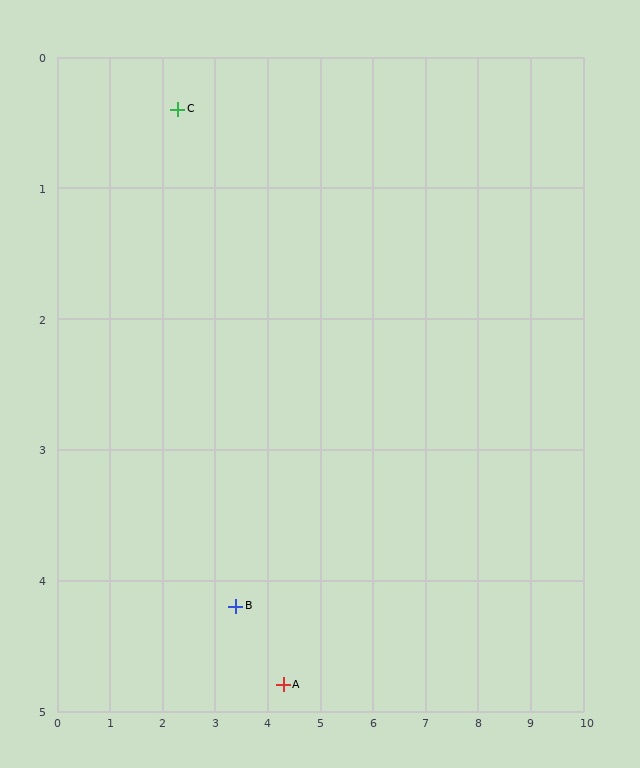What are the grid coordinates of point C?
Point C is at approximately (2.3, 0.4).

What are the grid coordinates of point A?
Point A is at approximately (4.3, 4.8).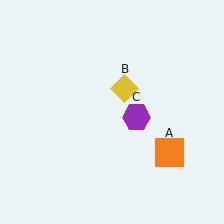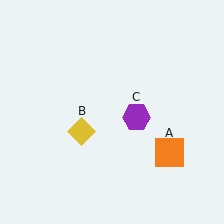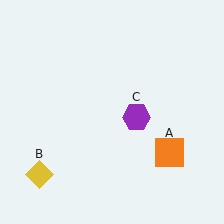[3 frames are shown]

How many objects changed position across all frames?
1 object changed position: yellow diamond (object B).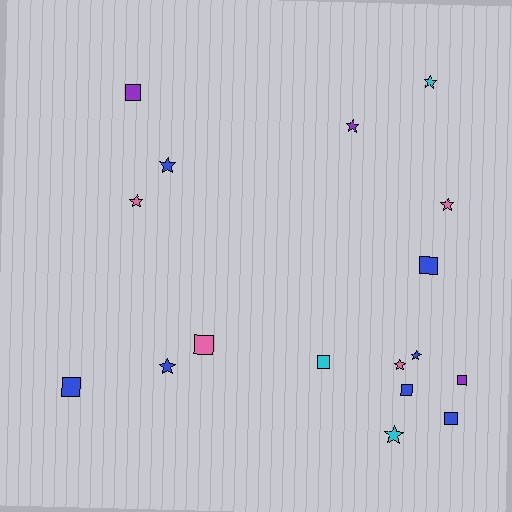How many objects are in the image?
There are 17 objects.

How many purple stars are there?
There is 1 purple star.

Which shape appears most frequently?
Star, with 9 objects.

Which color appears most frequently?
Blue, with 7 objects.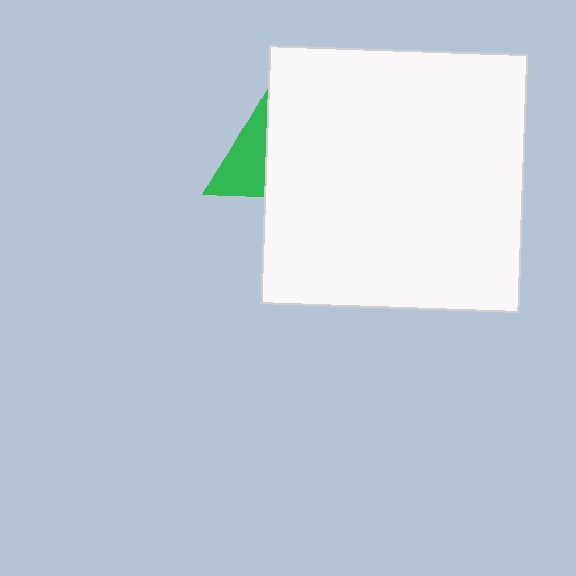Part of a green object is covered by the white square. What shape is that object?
It is a triangle.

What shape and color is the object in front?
The object in front is a white square.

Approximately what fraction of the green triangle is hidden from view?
Roughly 53% of the green triangle is hidden behind the white square.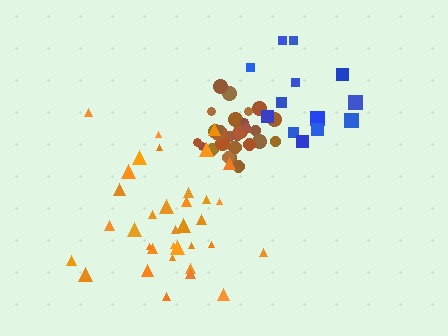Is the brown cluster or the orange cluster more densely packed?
Brown.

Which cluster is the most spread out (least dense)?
Blue.